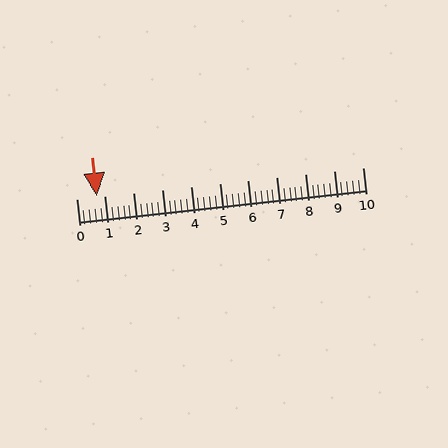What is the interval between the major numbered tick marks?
The major tick marks are spaced 1 units apart.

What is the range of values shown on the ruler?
The ruler shows values from 0 to 10.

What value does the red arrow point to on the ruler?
The red arrow points to approximately 0.7.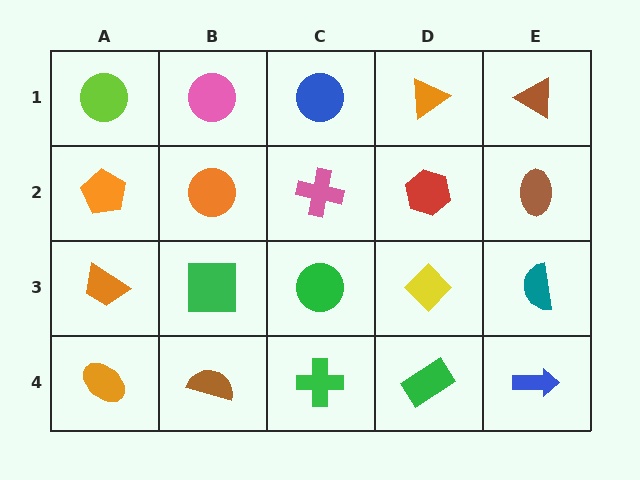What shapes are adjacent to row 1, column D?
A red hexagon (row 2, column D), a blue circle (row 1, column C), a brown triangle (row 1, column E).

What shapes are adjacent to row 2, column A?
A lime circle (row 1, column A), an orange trapezoid (row 3, column A), an orange circle (row 2, column B).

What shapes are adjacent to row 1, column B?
An orange circle (row 2, column B), a lime circle (row 1, column A), a blue circle (row 1, column C).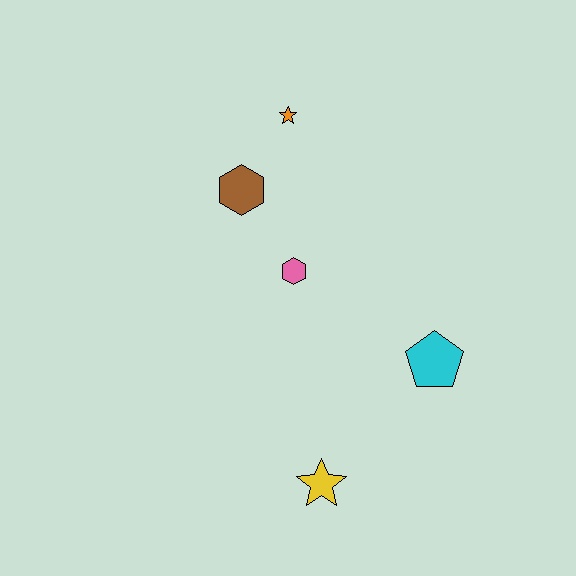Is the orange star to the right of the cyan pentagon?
No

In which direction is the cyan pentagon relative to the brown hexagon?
The cyan pentagon is to the right of the brown hexagon.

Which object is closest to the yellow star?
The cyan pentagon is closest to the yellow star.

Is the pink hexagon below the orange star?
Yes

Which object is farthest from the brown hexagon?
The yellow star is farthest from the brown hexagon.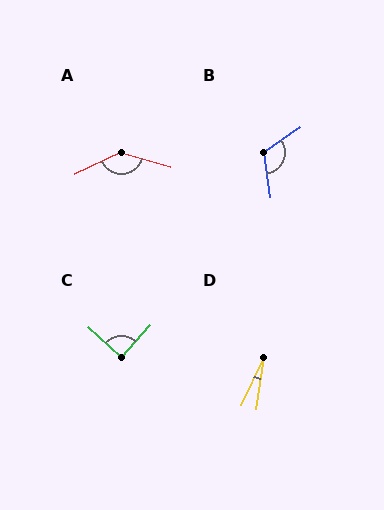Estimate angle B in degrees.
Approximately 116 degrees.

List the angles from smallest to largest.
D (17°), C (89°), B (116°), A (139°).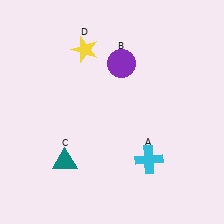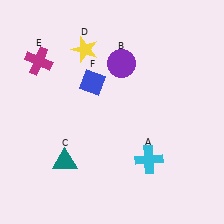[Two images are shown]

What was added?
A magenta cross (E), a blue diamond (F) were added in Image 2.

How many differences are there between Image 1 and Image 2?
There are 2 differences between the two images.